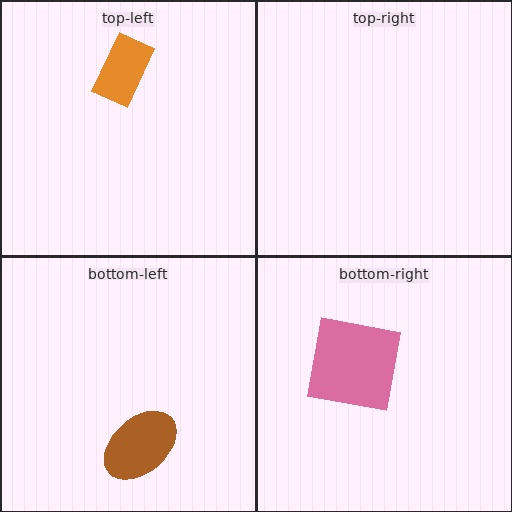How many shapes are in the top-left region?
1.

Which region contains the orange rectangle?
The top-left region.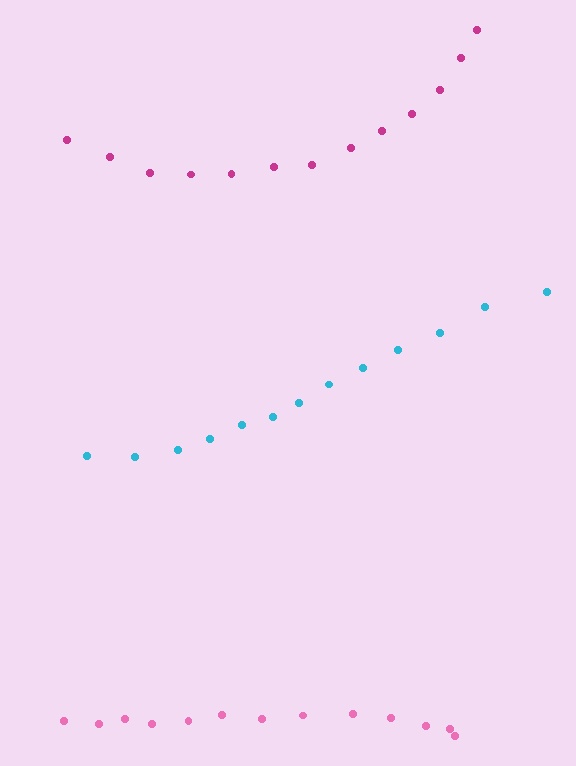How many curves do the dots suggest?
There are 3 distinct paths.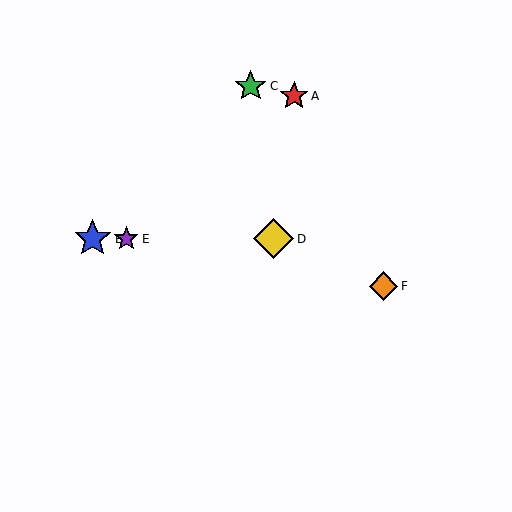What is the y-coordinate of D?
Object D is at y≈239.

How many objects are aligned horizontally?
3 objects (B, D, E) are aligned horizontally.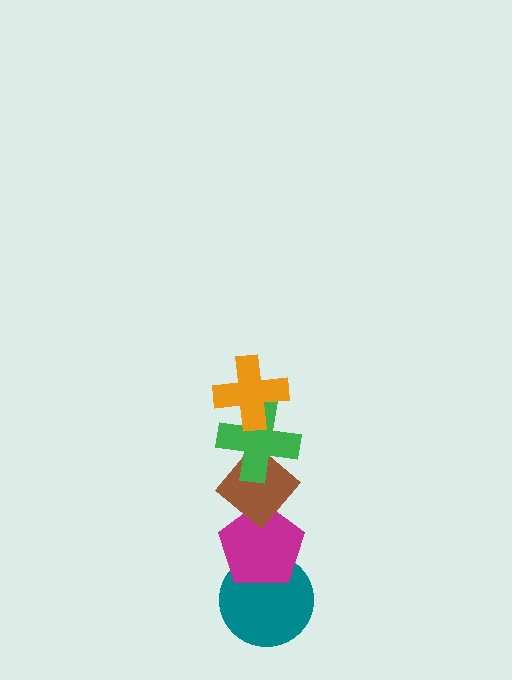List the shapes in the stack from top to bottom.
From top to bottom: the orange cross, the green cross, the brown diamond, the magenta pentagon, the teal circle.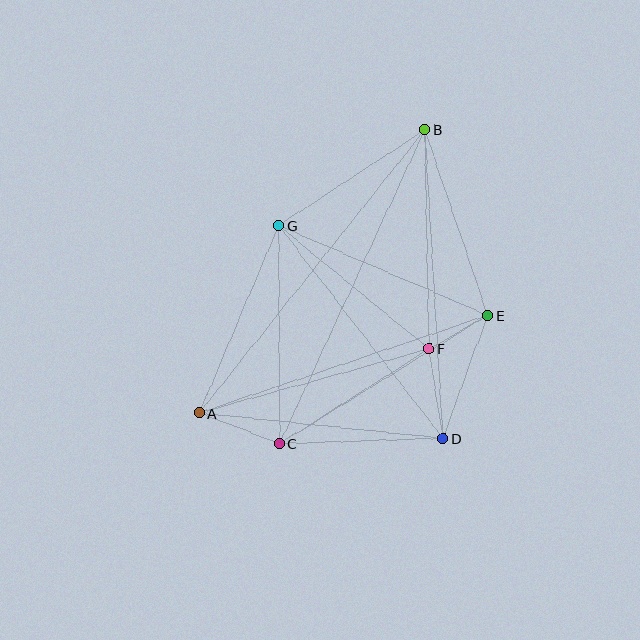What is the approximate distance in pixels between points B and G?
The distance between B and G is approximately 175 pixels.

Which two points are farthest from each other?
Points A and B are farthest from each other.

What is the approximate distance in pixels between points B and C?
The distance between B and C is approximately 346 pixels.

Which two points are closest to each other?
Points E and F are closest to each other.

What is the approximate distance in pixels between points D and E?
The distance between D and E is approximately 131 pixels.